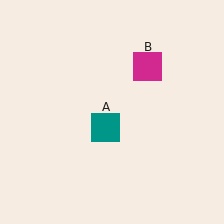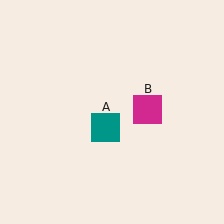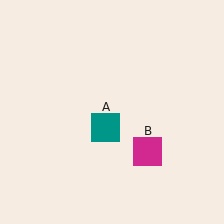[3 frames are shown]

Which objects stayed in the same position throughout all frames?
Teal square (object A) remained stationary.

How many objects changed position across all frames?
1 object changed position: magenta square (object B).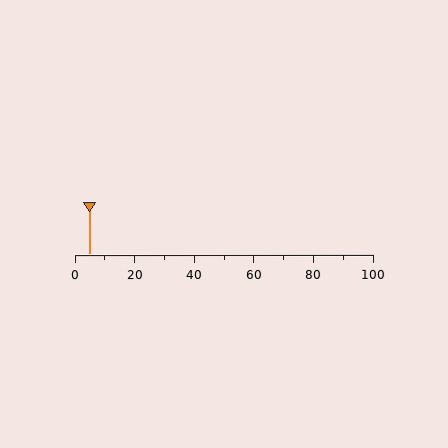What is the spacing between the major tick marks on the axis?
The major ticks are spaced 20 apart.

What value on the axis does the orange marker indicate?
The marker indicates approximately 5.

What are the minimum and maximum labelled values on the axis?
The axis runs from 0 to 100.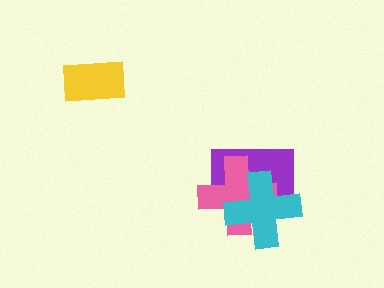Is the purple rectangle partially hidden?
Yes, it is partially covered by another shape.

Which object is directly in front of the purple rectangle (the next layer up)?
The pink cross is directly in front of the purple rectangle.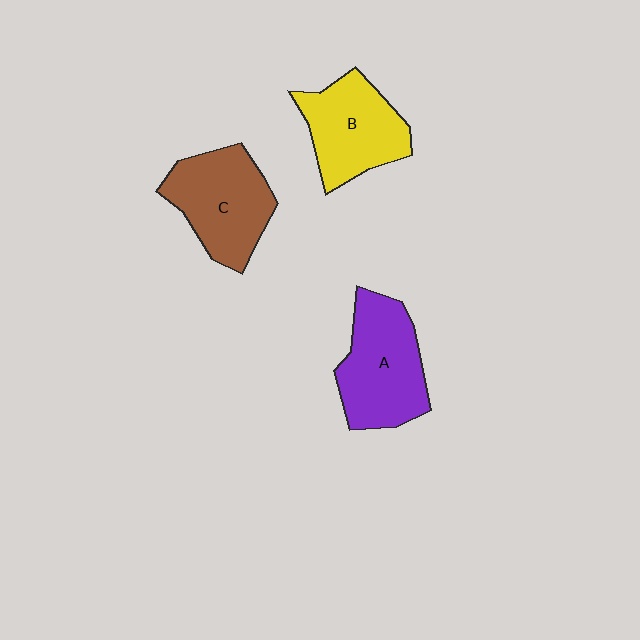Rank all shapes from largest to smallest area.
From largest to smallest: A (purple), C (brown), B (yellow).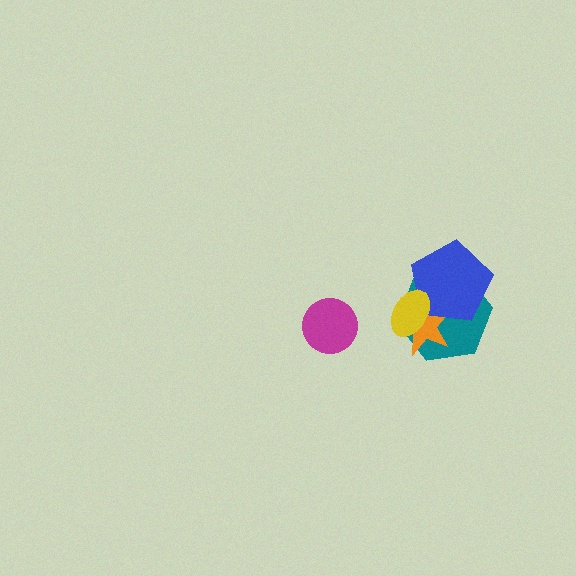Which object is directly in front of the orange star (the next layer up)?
The blue pentagon is directly in front of the orange star.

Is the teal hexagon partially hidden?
Yes, it is partially covered by another shape.